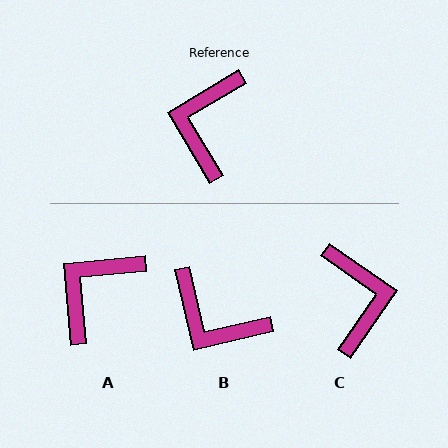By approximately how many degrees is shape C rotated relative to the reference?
Approximately 156 degrees clockwise.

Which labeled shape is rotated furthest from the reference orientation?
C, about 156 degrees away.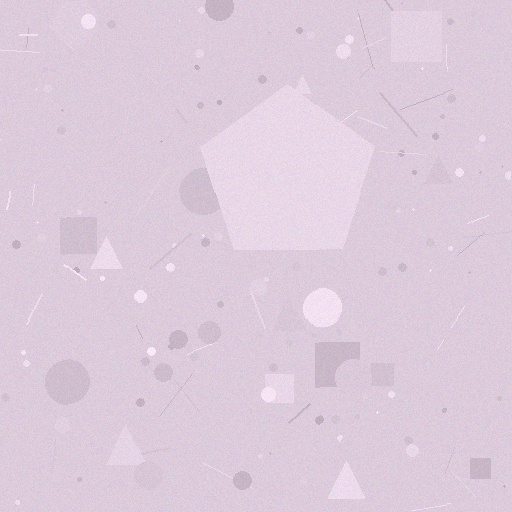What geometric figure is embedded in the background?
A pentagon is embedded in the background.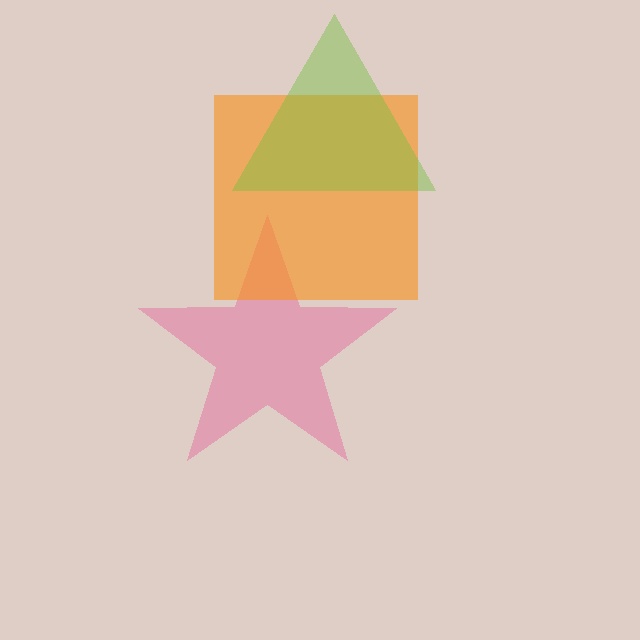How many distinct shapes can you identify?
There are 3 distinct shapes: a pink star, an orange square, a lime triangle.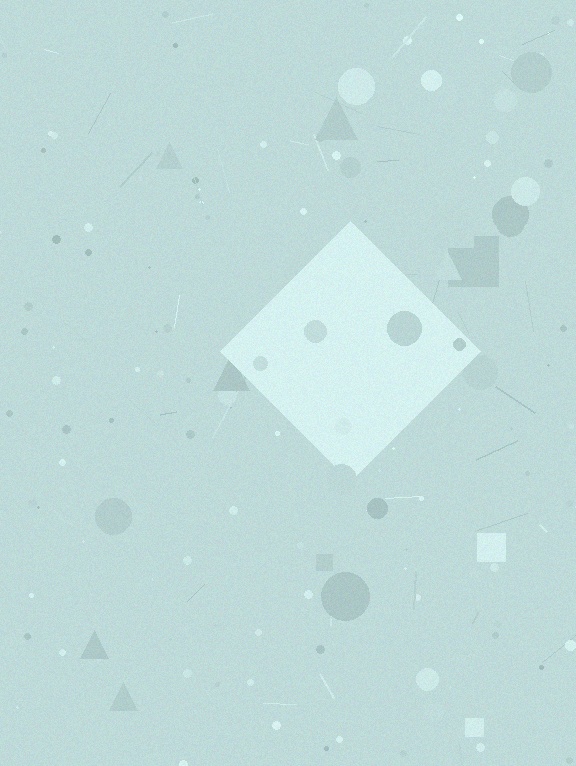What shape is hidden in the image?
A diamond is hidden in the image.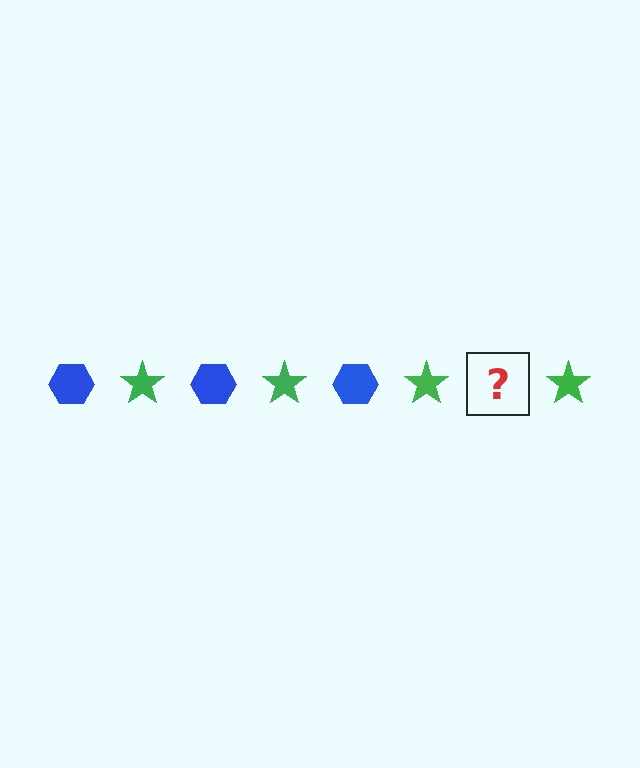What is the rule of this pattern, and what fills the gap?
The rule is that the pattern alternates between blue hexagon and green star. The gap should be filled with a blue hexagon.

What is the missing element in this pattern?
The missing element is a blue hexagon.